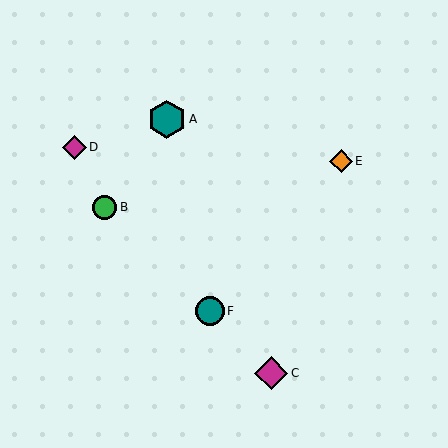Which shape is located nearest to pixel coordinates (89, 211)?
The green circle (labeled B) at (104, 207) is nearest to that location.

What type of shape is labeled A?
Shape A is a teal hexagon.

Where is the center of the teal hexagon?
The center of the teal hexagon is at (167, 119).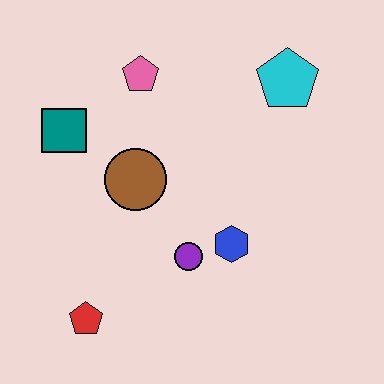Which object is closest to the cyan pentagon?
The pink pentagon is closest to the cyan pentagon.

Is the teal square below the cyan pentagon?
Yes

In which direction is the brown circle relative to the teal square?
The brown circle is to the right of the teal square.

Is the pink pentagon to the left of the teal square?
No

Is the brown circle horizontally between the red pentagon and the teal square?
No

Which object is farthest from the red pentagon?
The cyan pentagon is farthest from the red pentagon.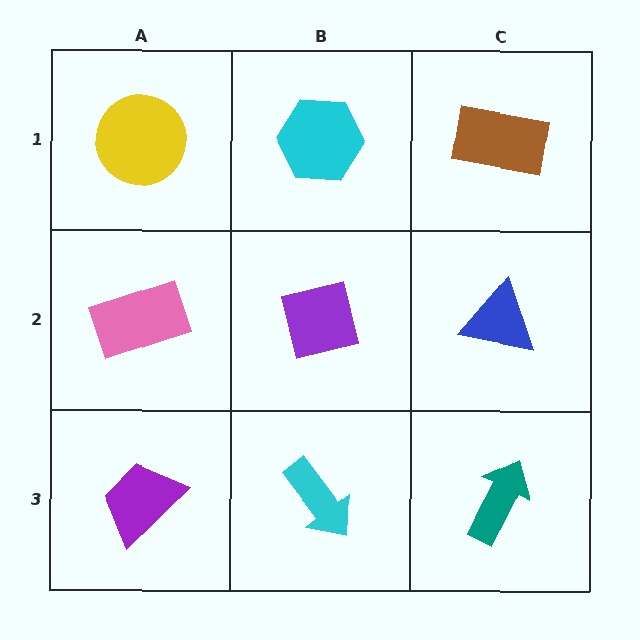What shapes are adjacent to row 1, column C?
A blue triangle (row 2, column C), a cyan hexagon (row 1, column B).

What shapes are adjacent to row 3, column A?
A pink rectangle (row 2, column A), a cyan arrow (row 3, column B).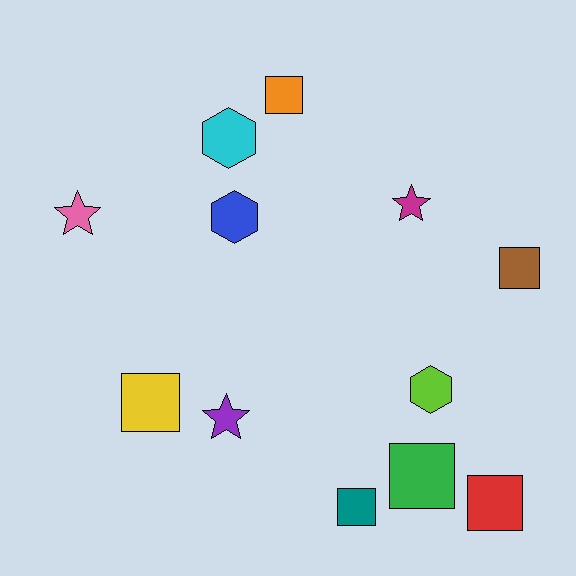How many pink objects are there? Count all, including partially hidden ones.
There is 1 pink object.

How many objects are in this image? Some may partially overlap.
There are 12 objects.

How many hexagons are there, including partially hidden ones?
There are 3 hexagons.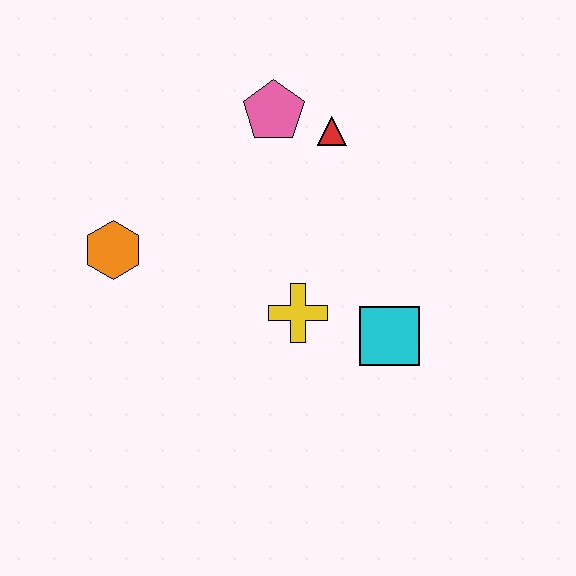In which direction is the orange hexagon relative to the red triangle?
The orange hexagon is to the left of the red triangle.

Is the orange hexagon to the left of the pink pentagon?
Yes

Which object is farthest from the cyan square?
The orange hexagon is farthest from the cyan square.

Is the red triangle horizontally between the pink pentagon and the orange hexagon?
No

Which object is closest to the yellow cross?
The cyan square is closest to the yellow cross.